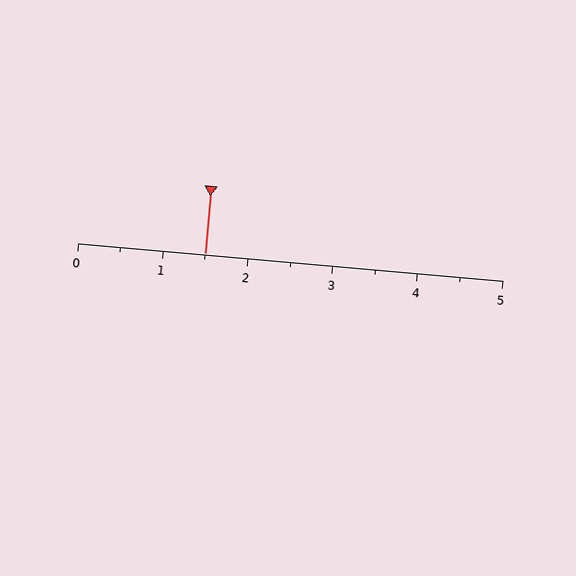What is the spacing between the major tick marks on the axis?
The major ticks are spaced 1 apart.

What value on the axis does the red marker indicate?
The marker indicates approximately 1.5.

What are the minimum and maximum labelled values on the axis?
The axis runs from 0 to 5.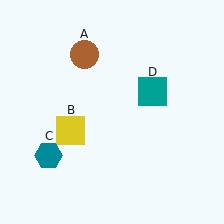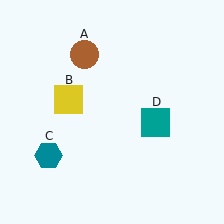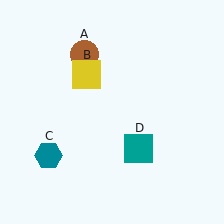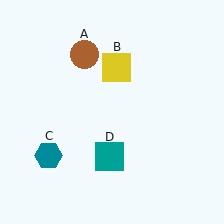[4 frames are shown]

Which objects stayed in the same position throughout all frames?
Brown circle (object A) and teal hexagon (object C) remained stationary.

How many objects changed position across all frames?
2 objects changed position: yellow square (object B), teal square (object D).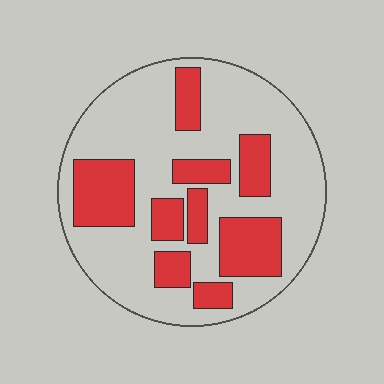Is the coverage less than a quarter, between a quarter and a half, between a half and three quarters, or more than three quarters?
Between a quarter and a half.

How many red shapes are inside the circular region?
9.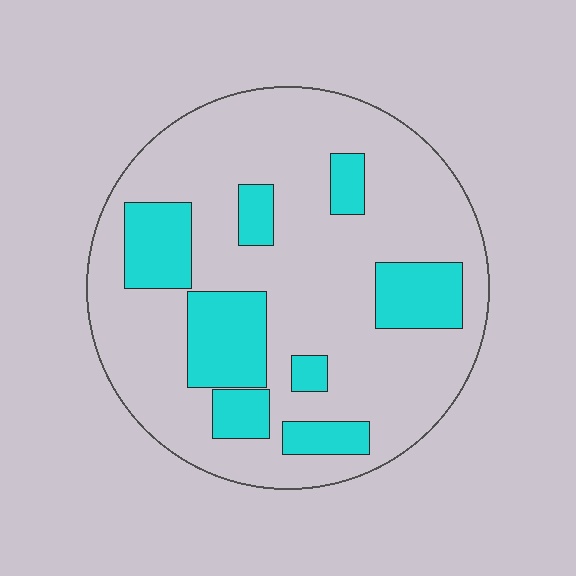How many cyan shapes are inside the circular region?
8.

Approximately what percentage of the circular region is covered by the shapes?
Approximately 25%.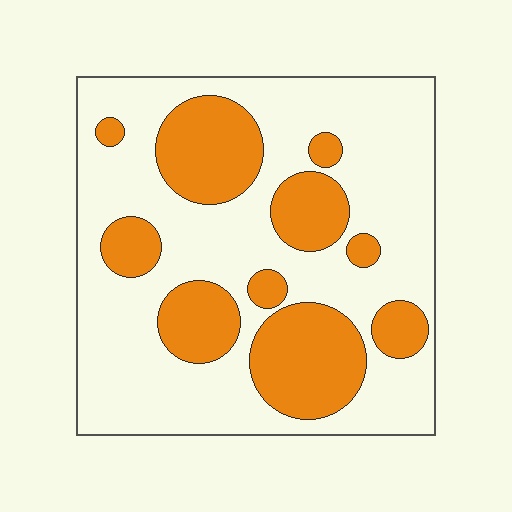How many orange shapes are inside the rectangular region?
10.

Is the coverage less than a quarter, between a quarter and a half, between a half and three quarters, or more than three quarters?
Between a quarter and a half.